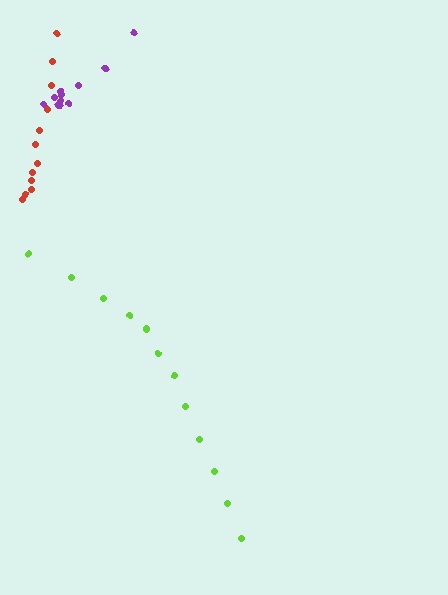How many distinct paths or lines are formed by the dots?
There are 3 distinct paths.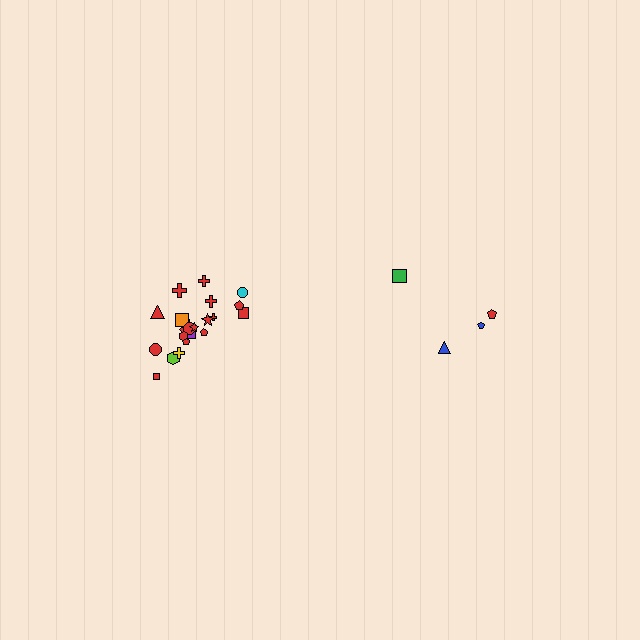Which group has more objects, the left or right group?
The left group.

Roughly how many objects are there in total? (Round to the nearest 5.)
Roughly 25 objects in total.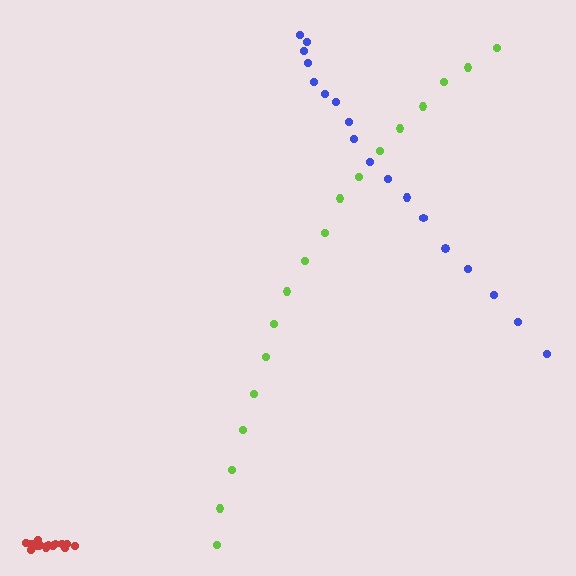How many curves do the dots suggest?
There are 3 distinct paths.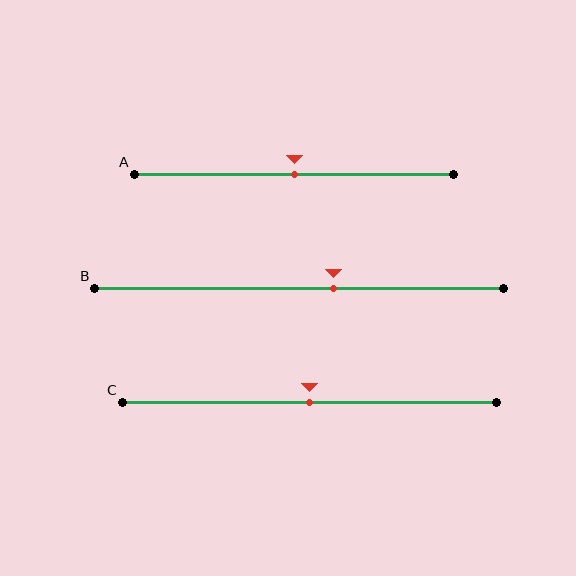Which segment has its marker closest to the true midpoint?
Segment A has its marker closest to the true midpoint.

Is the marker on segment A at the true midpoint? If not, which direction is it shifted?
Yes, the marker on segment A is at the true midpoint.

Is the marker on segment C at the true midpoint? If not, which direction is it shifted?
Yes, the marker on segment C is at the true midpoint.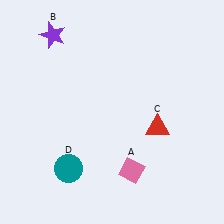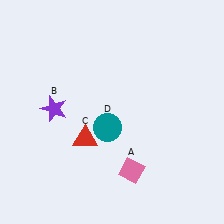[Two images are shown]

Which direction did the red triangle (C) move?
The red triangle (C) moved left.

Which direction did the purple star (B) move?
The purple star (B) moved down.